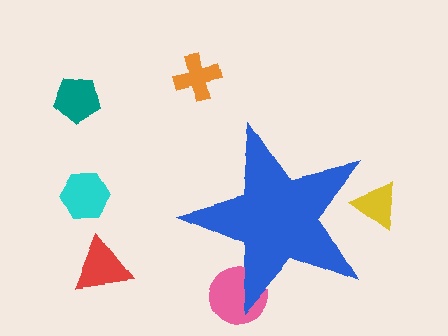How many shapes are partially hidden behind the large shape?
2 shapes are partially hidden.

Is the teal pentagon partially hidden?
No, the teal pentagon is fully visible.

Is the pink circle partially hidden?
Yes, the pink circle is partially hidden behind the blue star.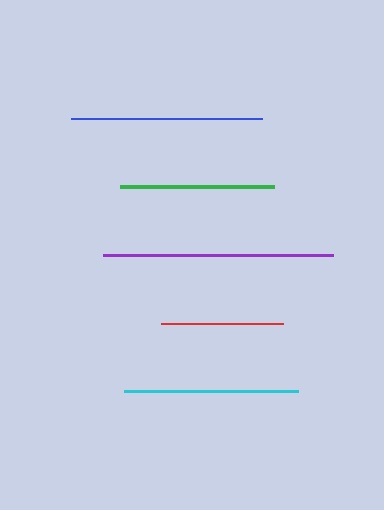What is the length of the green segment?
The green segment is approximately 154 pixels long.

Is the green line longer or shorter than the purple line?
The purple line is longer than the green line.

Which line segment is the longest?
The purple line is the longest at approximately 230 pixels.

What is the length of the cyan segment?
The cyan segment is approximately 174 pixels long.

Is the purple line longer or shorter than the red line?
The purple line is longer than the red line.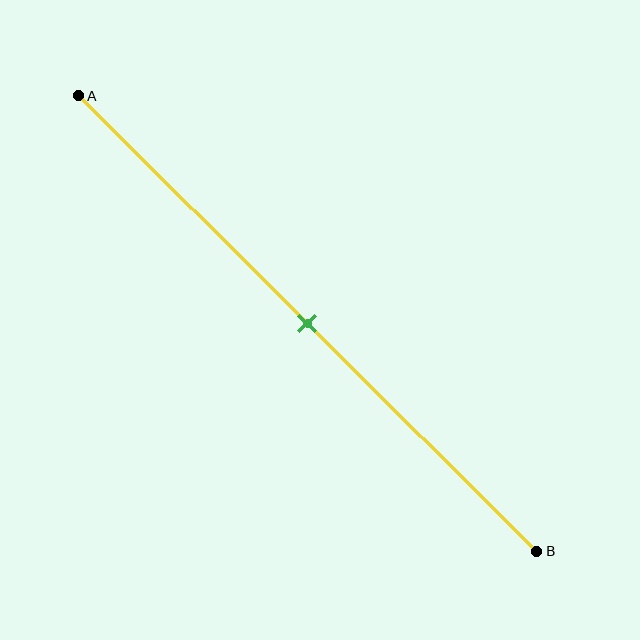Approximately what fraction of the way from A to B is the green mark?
The green mark is approximately 50% of the way from A to B.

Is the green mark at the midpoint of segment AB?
Yes, the mark is approximately at the midpoint.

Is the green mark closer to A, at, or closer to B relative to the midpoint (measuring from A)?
The green mark is approximately at the midpoint of segment AB.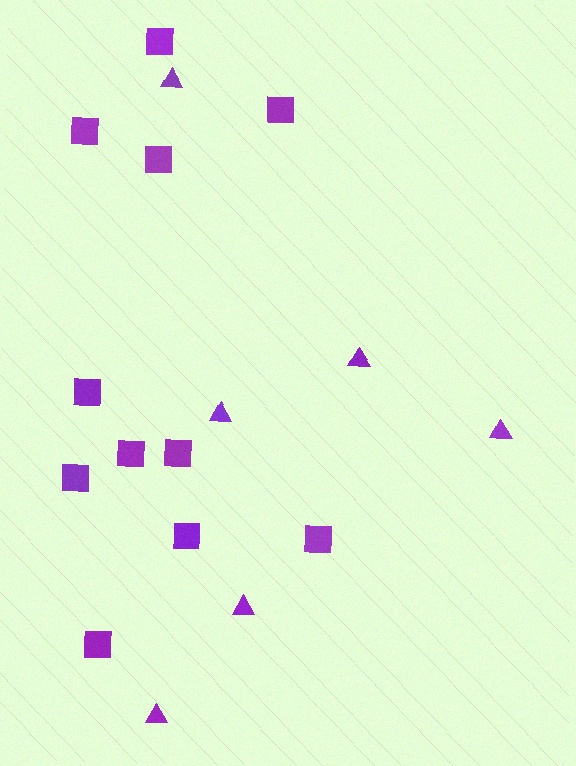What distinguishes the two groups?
There are 2 groups: one group of squares (11) and one group of triangles (6).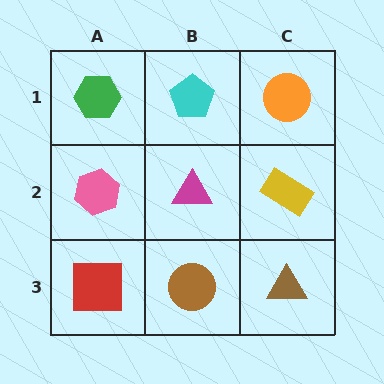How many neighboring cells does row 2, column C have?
3.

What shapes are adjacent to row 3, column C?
A yellow rectangle (row 2, column C), a brown circle (row 3, column B).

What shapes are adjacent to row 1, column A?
A pink hexagon (row 2, column A), a cyan pentagon (row 1, column B).